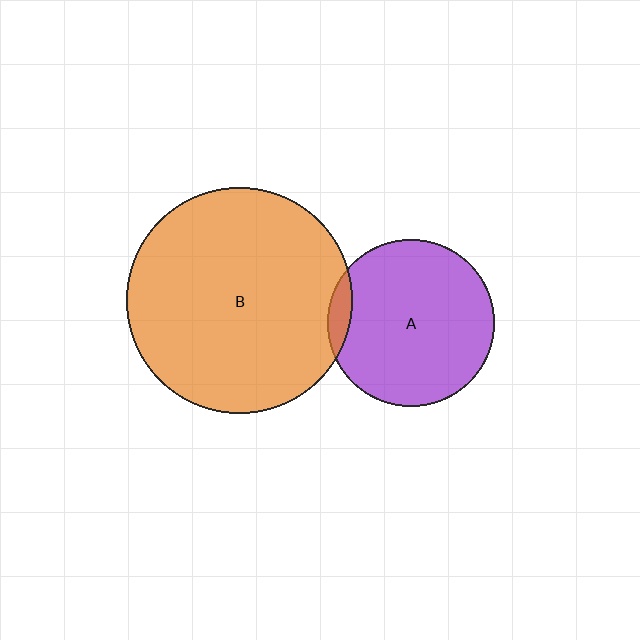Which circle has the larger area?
Circle B (orange).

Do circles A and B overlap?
Yes.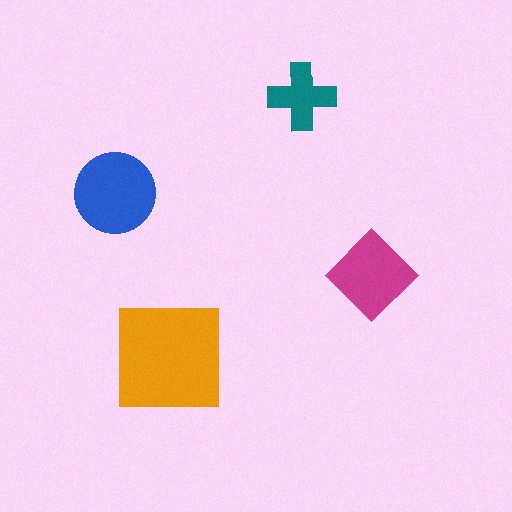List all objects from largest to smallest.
The orange square, the blue circle, the magenta diamond, the teal cross.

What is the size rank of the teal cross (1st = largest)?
4th.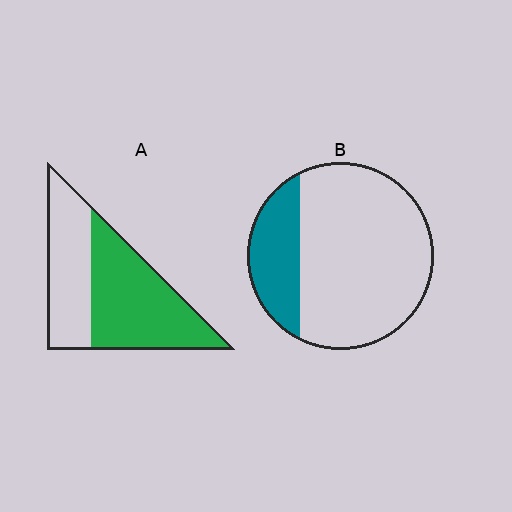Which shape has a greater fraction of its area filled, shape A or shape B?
Shape A.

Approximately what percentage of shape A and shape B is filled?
A is approximately 60% and B is approximately 25%.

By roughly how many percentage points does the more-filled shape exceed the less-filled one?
By roughly 35 percentage points (A over B).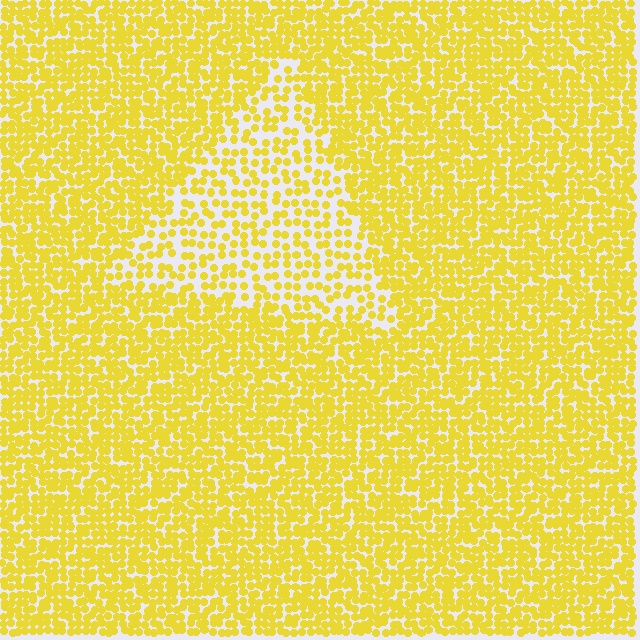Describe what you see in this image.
The image contains small yellow elements arranged at two different densities. A triangle-shaped region is visible where the elements are less densely packed than the surrounding area.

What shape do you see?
I see a triangle.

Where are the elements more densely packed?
The elements are more densely packed outside the triangle boundary.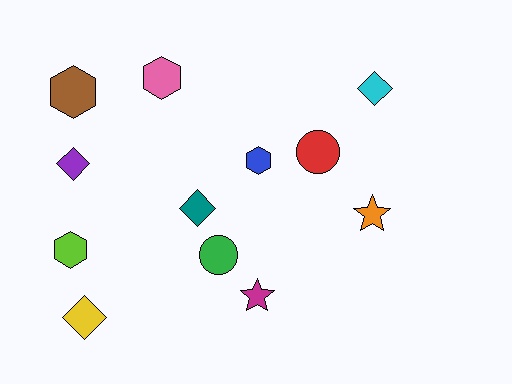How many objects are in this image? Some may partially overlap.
There are 12 objects.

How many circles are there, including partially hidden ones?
There are 2 circles.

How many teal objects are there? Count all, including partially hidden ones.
There is 1 teal object.